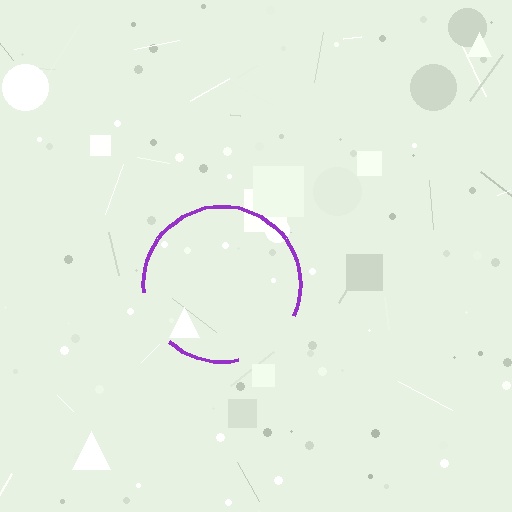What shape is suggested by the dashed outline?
The dashed outline suggests a circle.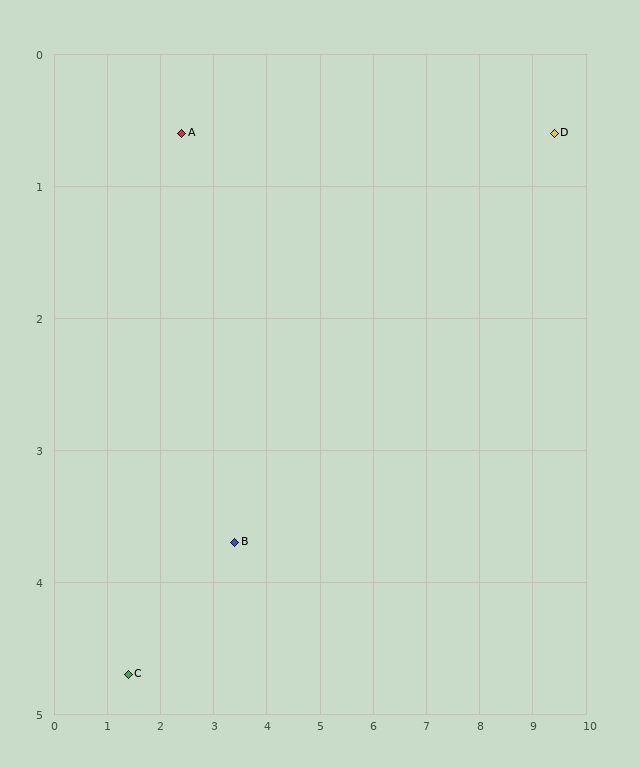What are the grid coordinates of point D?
Point D is at approximately (9.4, 0.6).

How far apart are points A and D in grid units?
Points A and D are about 7.0 grid units apart.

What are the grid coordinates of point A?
Point A is at approximately (2.4, 0.6).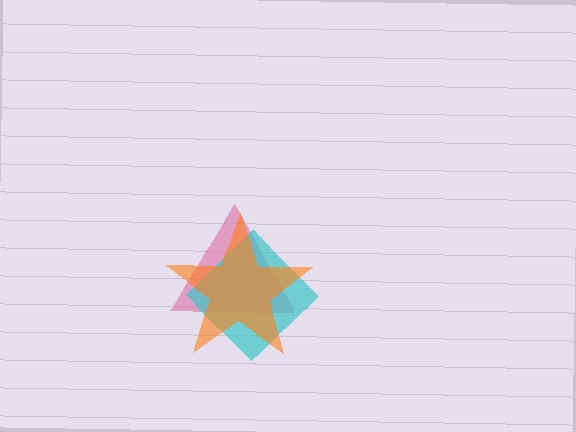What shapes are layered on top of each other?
The layered shapes are: a pink triangle, a cyan diamond, an orange star.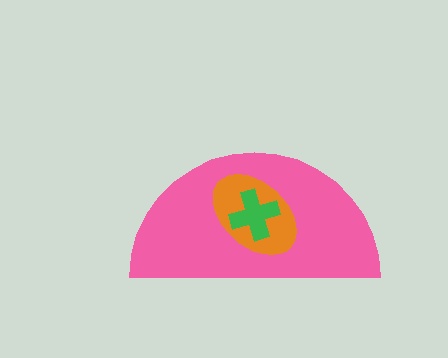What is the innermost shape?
The green cross.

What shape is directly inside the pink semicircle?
The orange ellipse.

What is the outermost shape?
The pink semicircle.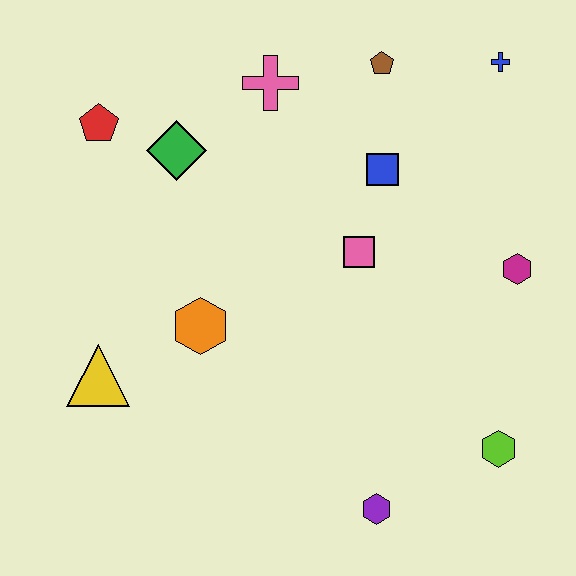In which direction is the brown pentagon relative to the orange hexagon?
The brown pentagon is above the orange hexagon.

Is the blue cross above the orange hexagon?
Yes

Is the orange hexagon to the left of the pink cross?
Yes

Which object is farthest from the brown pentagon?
The purple hexagon is farthest from the brown pentagon.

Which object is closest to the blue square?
The pink square is closest to the blue square.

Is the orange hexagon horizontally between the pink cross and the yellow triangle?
Yes